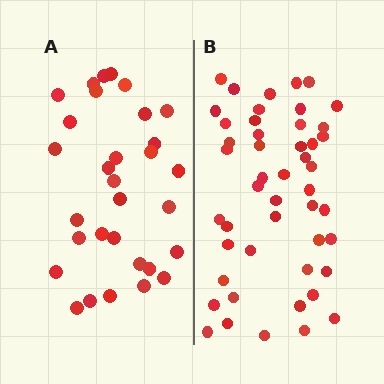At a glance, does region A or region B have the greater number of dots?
Region B (the right region) has more dots.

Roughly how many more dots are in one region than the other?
Region B has approximately 15 more dots than region A.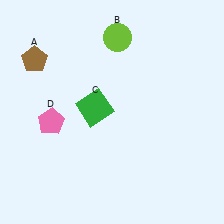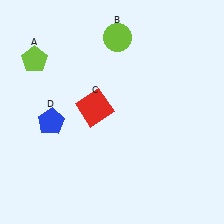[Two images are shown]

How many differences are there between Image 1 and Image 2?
There are 3 differences between the two images.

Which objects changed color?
A changed from brown to lime. C changed from green to red. D changed from pink to blue.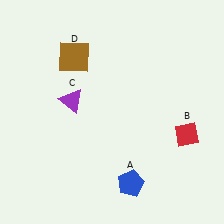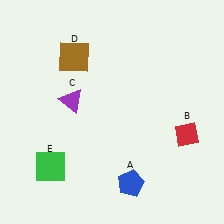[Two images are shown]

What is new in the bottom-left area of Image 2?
A green square (E) was added in the bottom-left area of Image 2.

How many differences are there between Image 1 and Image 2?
There is 1 difference between the two images.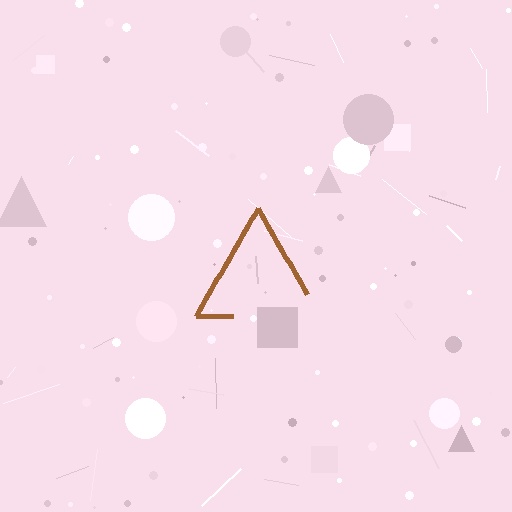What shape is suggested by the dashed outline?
The dashed outline suggests a triangle.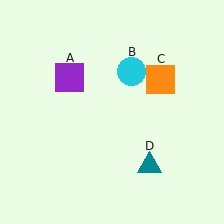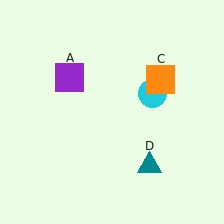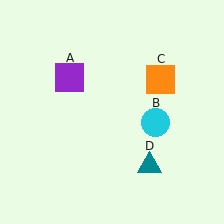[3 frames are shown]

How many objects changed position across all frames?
1 object changed position: cyan circle (object B).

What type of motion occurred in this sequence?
The cyan circle (object B) rotated clockwise around the center of the scene.